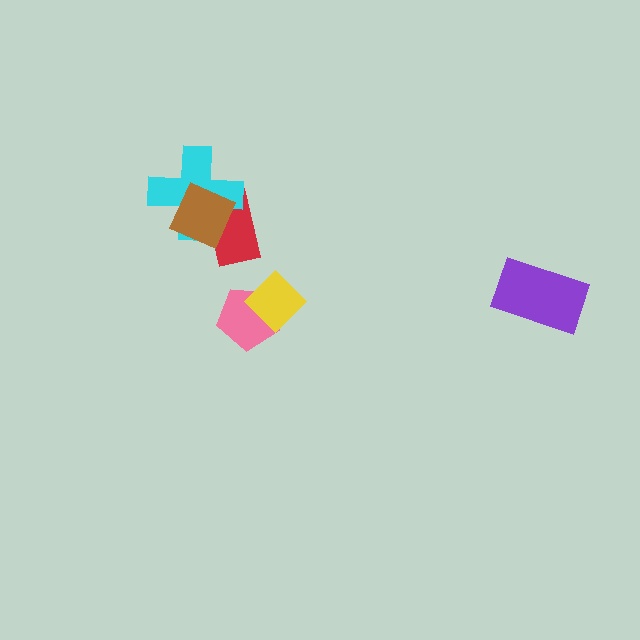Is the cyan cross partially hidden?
Yes, it is partially covered by another shape.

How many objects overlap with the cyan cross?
2 objects overlap with the cyan cross.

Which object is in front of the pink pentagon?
The yellow diamond is in front of the pink pentagon.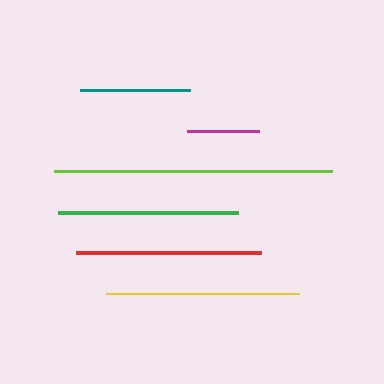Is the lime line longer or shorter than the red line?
The lime line is longer than the red line.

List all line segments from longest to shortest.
From longest to shortest: lime, yellow, red, green, teal, magenta.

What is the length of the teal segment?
The teal segment is approximately 110 pixels long.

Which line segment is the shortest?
The magenta line is the shortest at approximately 71 pixels.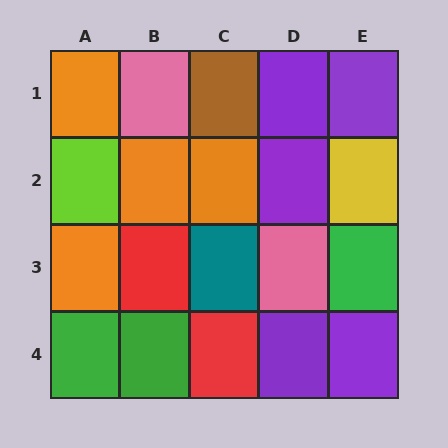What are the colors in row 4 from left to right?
Green, green, red, purple, purple.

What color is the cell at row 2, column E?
Yellow.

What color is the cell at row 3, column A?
Orange.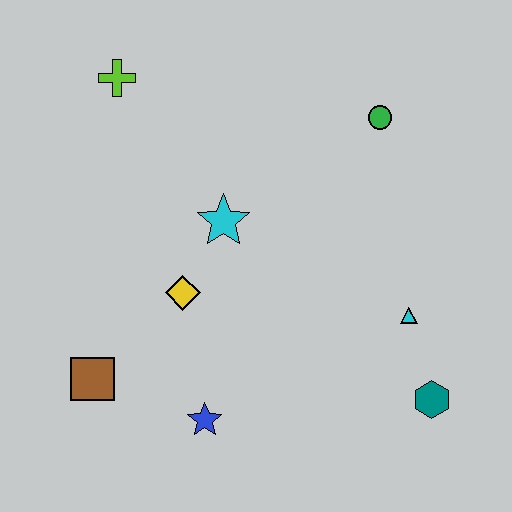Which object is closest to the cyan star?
The yellow diamond is closest to the cyan star.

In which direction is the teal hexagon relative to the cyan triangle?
The teal hexagon is below the cyan triangle.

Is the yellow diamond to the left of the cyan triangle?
Yes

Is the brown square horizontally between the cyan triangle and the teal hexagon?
No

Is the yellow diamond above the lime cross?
No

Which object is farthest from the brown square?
The green circle is farthest from the brown square.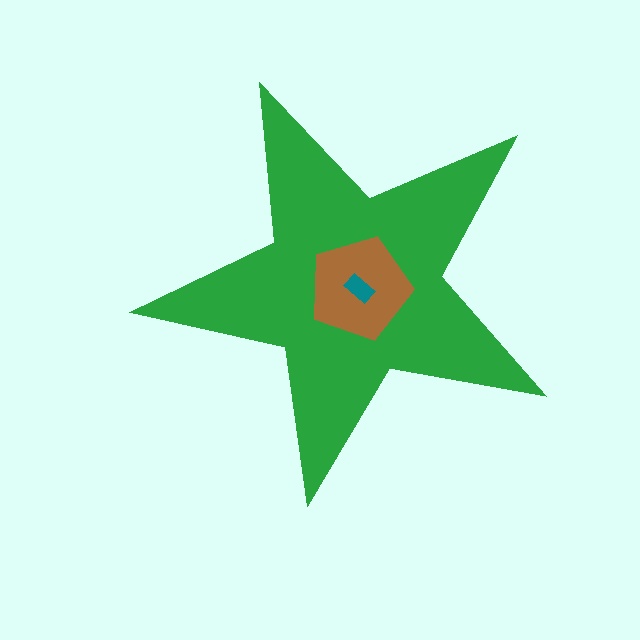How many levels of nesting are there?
3.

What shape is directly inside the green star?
The brown pentagon.